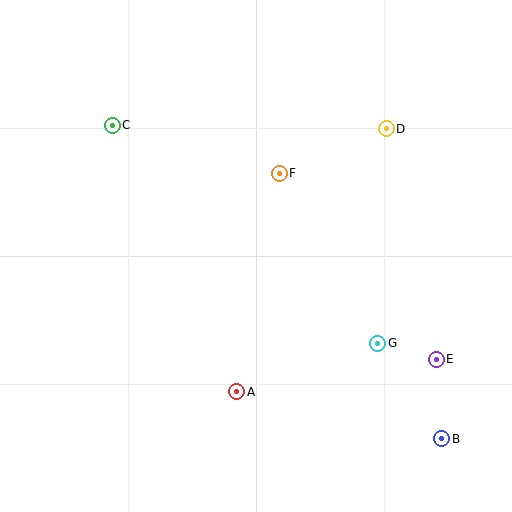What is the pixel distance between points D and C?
The distance between D and C is 274 pixels.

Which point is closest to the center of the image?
Point F at (279, 173) is closest to the center.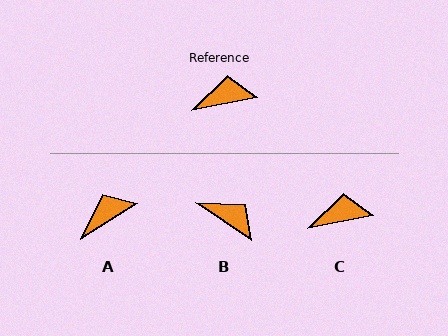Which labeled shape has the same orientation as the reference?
C.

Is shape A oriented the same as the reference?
No, it is off by about 22 degrees.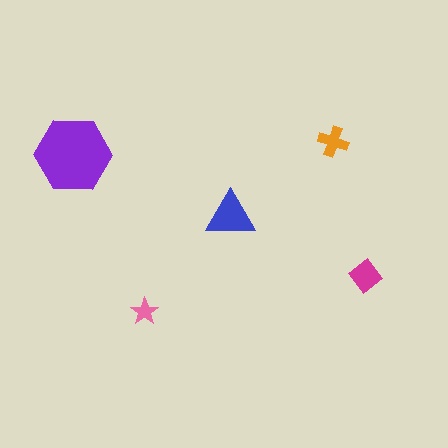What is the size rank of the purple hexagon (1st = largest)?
1st.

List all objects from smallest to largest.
The pink star, the orange cross, the magenta diamond, the blue triangle, the purple hexagon.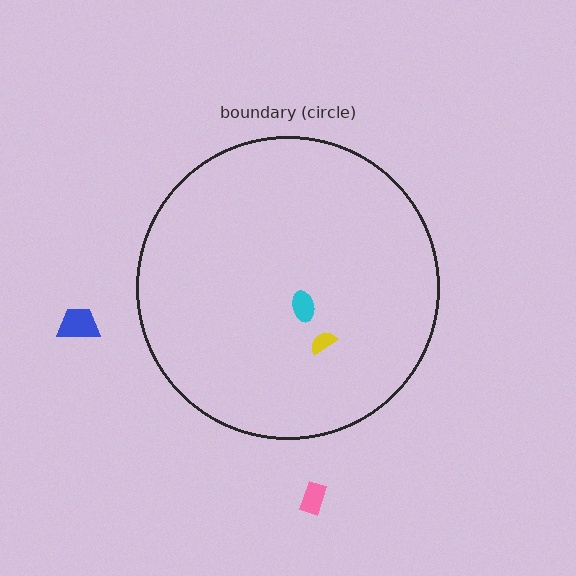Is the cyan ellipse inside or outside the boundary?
Inside.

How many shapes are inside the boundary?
2 inside, 2 outside.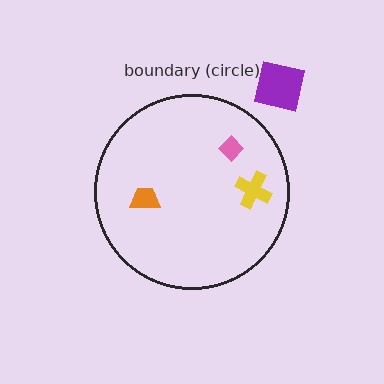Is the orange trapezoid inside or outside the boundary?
Inside.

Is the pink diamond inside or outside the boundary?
Inside.